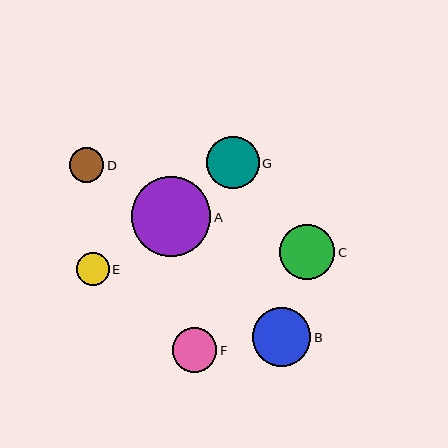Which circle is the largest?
Circle A is the largest with a size of approximately 80 pixels.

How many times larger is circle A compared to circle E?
Circle A is approximately 2.4 times the size of circle E.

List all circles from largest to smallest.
From largest to smallest: A, B, C, G, F, D, E.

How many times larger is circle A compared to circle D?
Circle A is approximately 2.3 times the size of circle D.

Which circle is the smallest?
Circle E is the smallest with a size of approximately 33 pixels.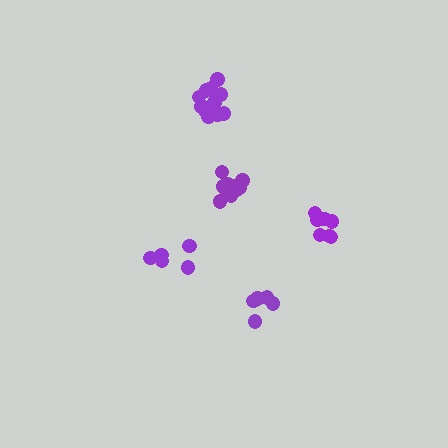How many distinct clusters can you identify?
There are 5 distinct clusters.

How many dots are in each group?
Group 1: 5 dots, Group 2: 5 dots, Group 3: 10 dots, Group 4: 11 dots, Group 5: 7 dots (38 total).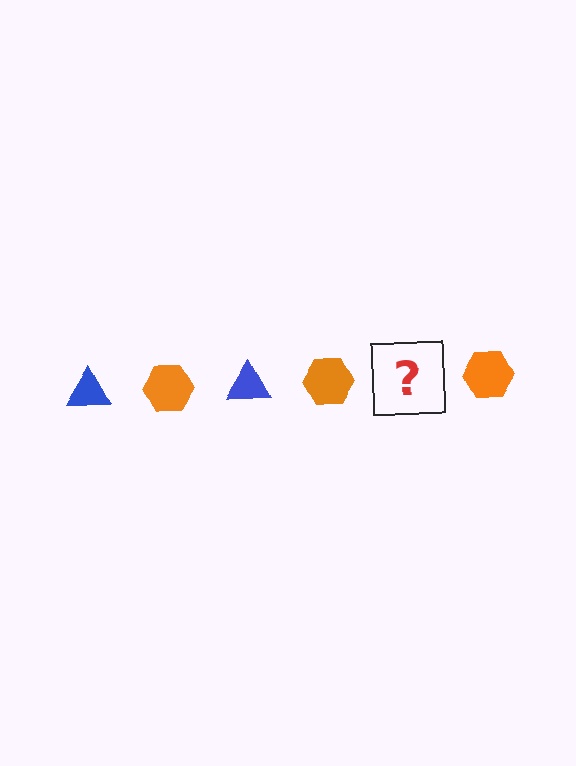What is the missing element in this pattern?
The missing element is a blue triangle.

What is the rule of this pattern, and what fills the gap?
The rule is that the pattern alternates between blue triangle and orange hexagon. The gap should be filled with a blue triangle.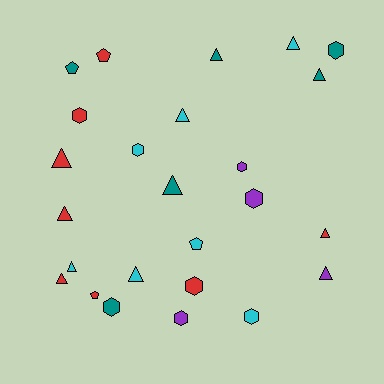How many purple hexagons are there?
There are 3 purple hexagons.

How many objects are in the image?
There are 25 objects.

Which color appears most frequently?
Red, with 8 objects.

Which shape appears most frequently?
Triangle, with 12 objects.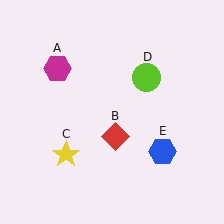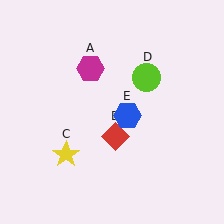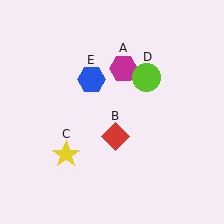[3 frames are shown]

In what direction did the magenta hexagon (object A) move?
The magenta hexagon (object A) moved right.